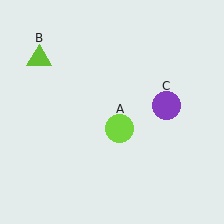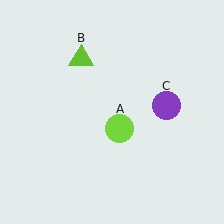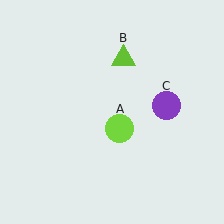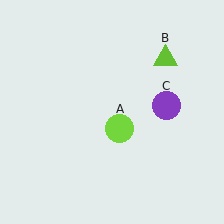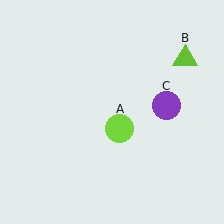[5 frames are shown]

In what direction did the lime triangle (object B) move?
The lime triangle (object B) moved right.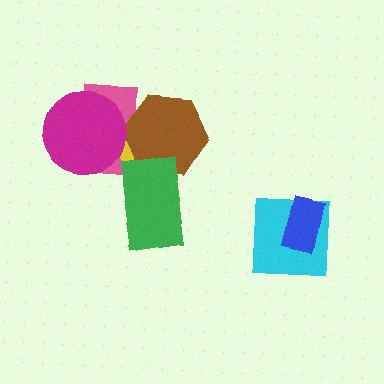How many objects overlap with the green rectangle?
2 objects overlap with the green rectangle.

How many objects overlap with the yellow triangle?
4 objects overlap with the yellow triangle.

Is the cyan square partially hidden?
Yes, it is partially covered by another shape.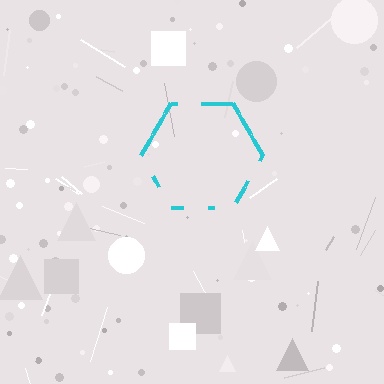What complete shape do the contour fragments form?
The contour fragments form a hexagon.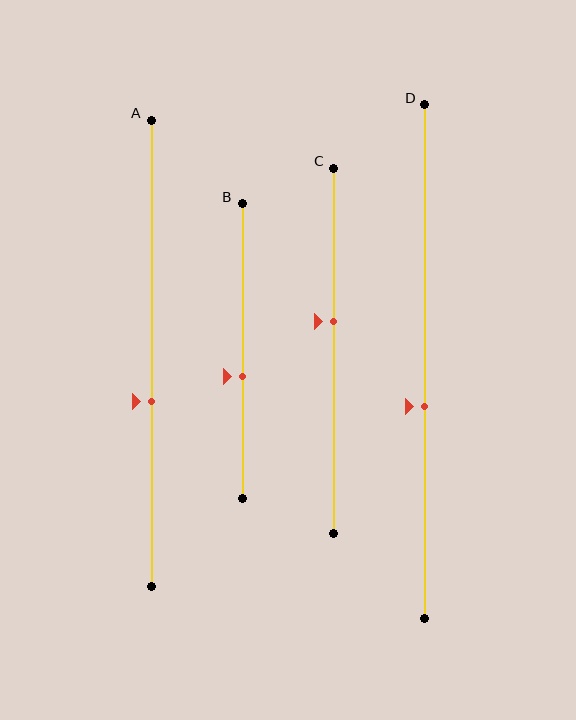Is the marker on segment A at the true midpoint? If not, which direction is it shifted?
No, the marker on segment A is shifted downward by about 10% of the segment length.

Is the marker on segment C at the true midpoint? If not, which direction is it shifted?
No, the marker on segment C is shifted upward by about 8% of the segment length.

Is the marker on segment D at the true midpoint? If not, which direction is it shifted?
No, the marker on segment D is shifted downward by about 9% of the segment length.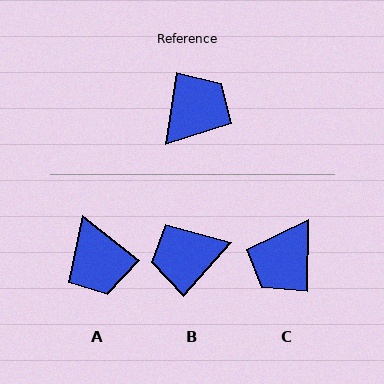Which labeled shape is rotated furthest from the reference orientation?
C, about 172 degrees away.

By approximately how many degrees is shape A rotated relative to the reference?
Approximately 120 degrees clockwise.